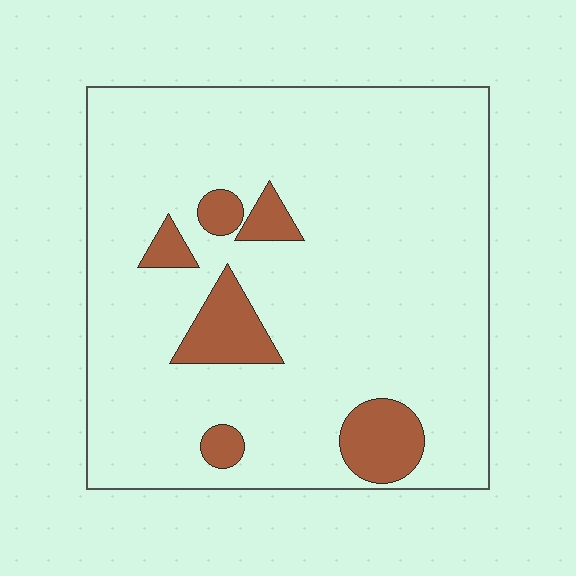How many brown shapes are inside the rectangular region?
6.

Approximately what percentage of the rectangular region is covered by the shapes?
Approximately 10%.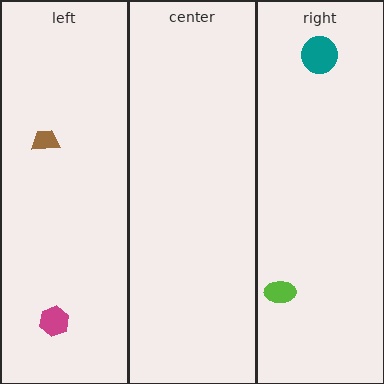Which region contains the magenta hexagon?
The left region.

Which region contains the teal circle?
The right region.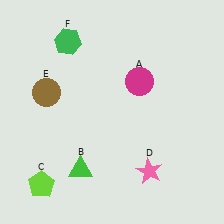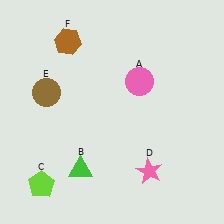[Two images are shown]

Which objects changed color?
A changed from magenta to pink. F changed from green to brown.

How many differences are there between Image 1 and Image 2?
There are 2 differences between the two images.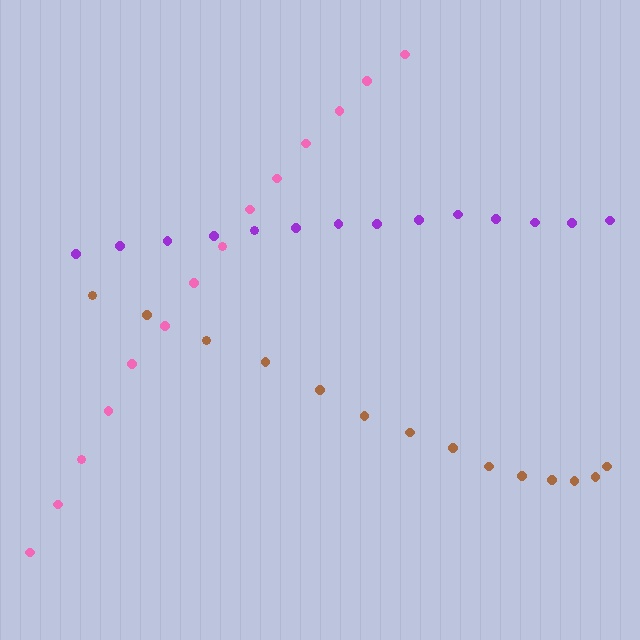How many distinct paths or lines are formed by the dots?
There are 3 distinct paths.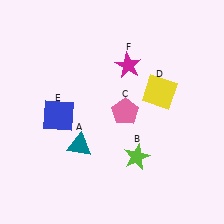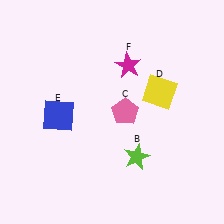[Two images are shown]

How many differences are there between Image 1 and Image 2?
There is 1 difference between the two images.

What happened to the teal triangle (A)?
The teal triangle (A) was removed in Image 2. It was in the bottom-left area of Image 1.